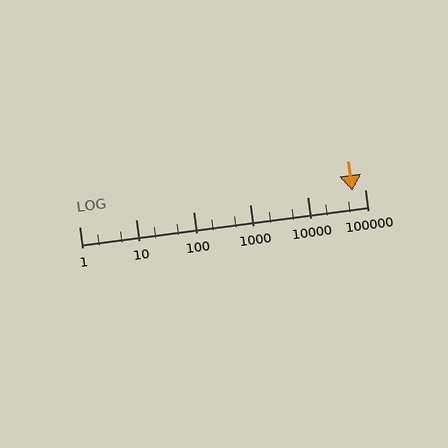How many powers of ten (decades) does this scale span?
The scale spans 5 decades, from 1 to 100000.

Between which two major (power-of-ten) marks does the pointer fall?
The pointer is between 10000 and 100000.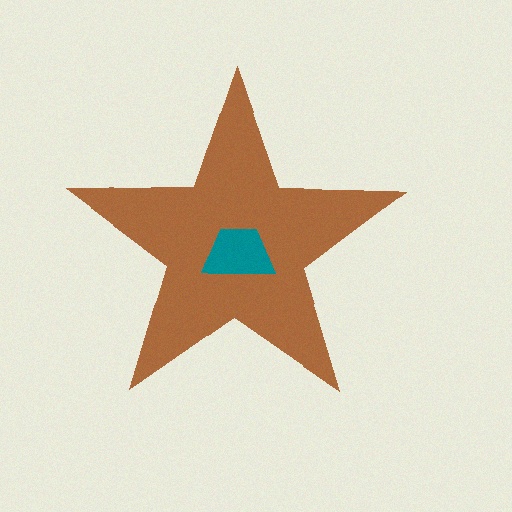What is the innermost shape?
The teal trapezoid.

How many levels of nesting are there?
2.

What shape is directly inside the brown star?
The teal trapezoid.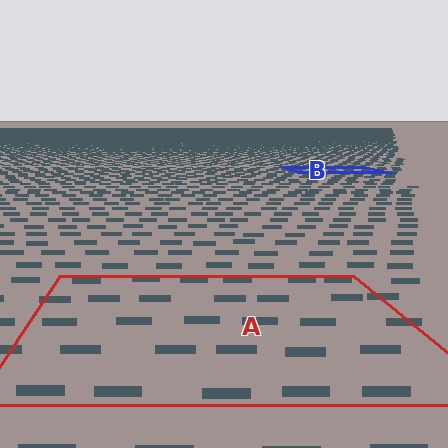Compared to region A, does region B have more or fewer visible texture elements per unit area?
Region B has more texture elements per unit area — they are packed more densely because it is farther away.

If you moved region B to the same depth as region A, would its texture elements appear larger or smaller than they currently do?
They would appear larger. At a closer depth, the same texture elements are projected at a bigger on-screen size.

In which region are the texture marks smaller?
The texture marks are smaller in region B, because it is farther away.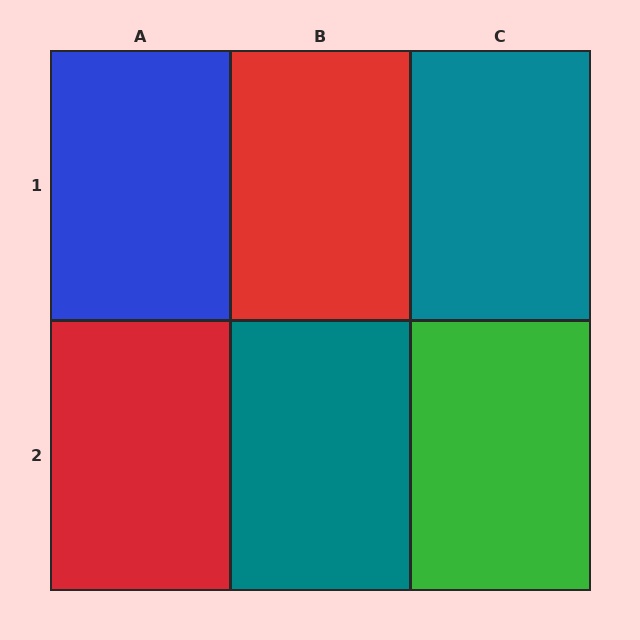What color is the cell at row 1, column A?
Blue.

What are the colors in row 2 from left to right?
Red, teal, green.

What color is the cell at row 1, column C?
Teal.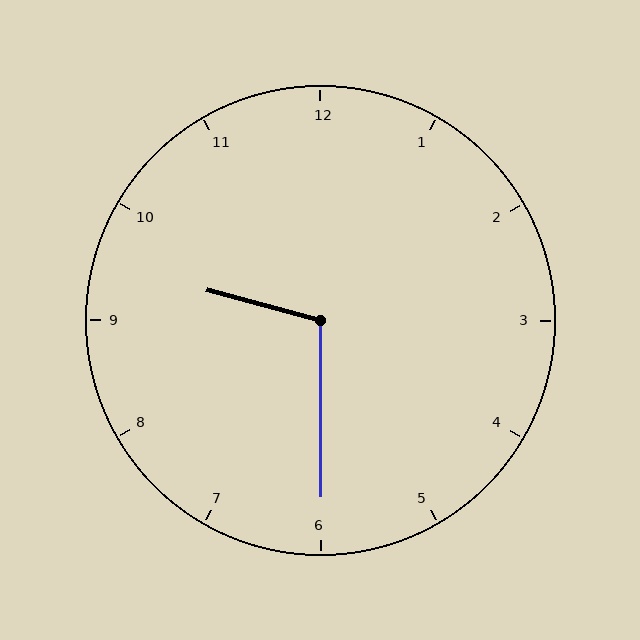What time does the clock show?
9:30.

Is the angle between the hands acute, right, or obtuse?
It is obtuse.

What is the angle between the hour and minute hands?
Approximately 105 degrees.